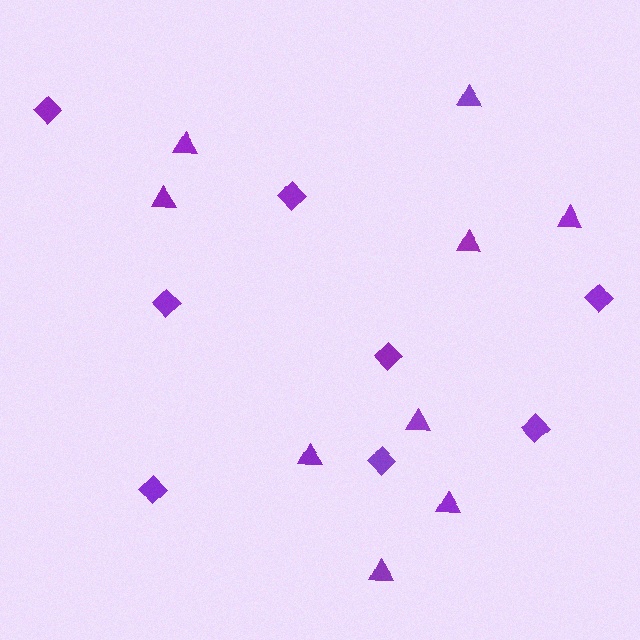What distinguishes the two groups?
There are 2 groups: one group of diamonds (8) and one group of triangles (9).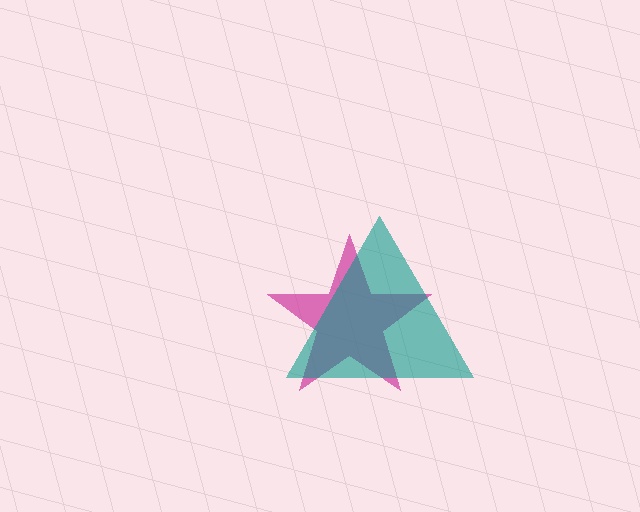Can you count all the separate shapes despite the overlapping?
Yes, there are 2 separate shapes.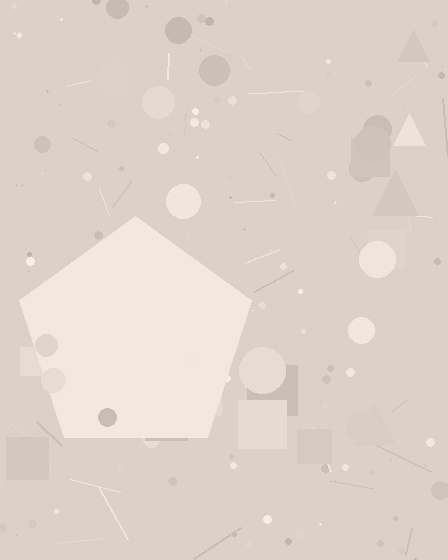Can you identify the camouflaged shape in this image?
The camouflaged shape is a pentagon.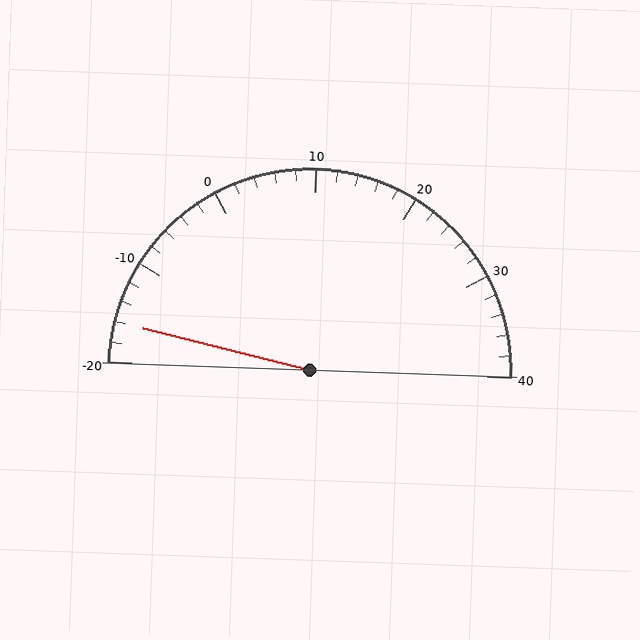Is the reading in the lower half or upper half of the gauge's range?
The reading is in the lower half of the range (-20 to 40).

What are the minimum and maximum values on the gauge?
The gauge ranges from -20 to 40.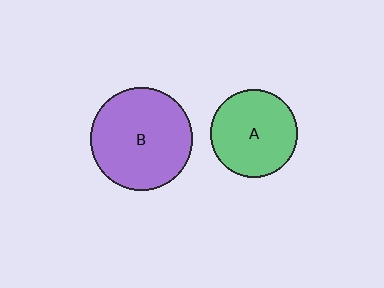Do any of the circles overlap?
No, none of the circles overlap.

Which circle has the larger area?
Circle B (purple).